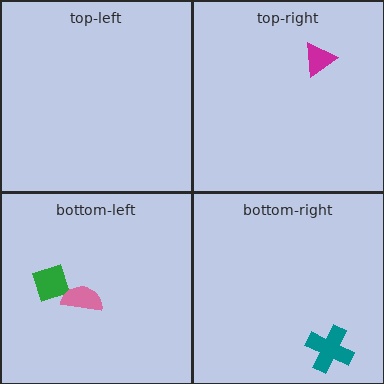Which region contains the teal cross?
The bottom-right region.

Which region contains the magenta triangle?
The top-right region.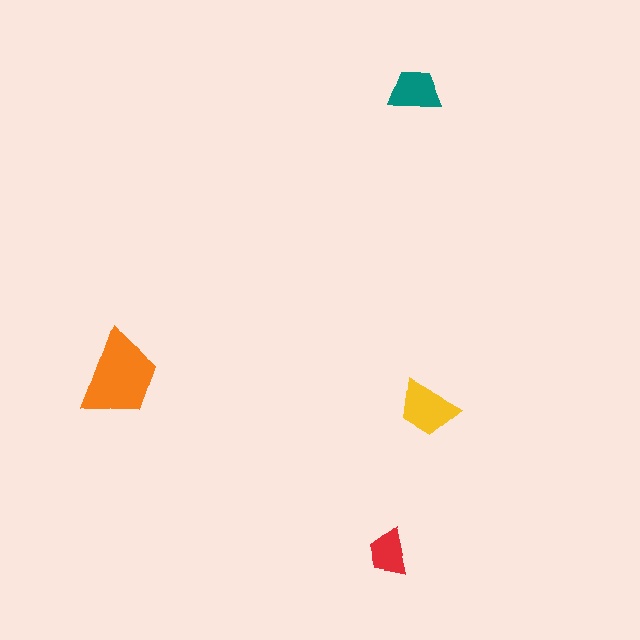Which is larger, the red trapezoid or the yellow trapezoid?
The yellow one.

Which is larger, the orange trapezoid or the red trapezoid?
The orange one.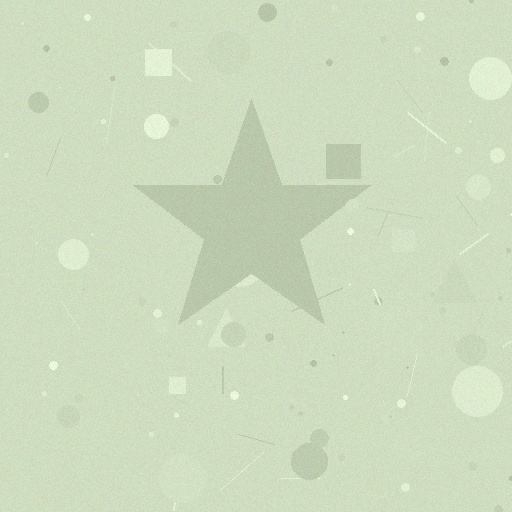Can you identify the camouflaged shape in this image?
The camouflaged shape is a star.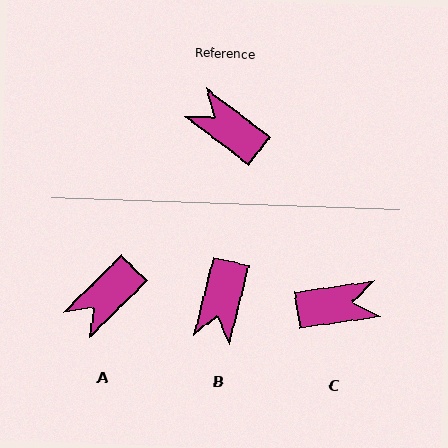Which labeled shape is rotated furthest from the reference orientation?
C, about 135 degrees away.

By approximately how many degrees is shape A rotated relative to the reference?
Approximately 82 degrees counter-clockwise.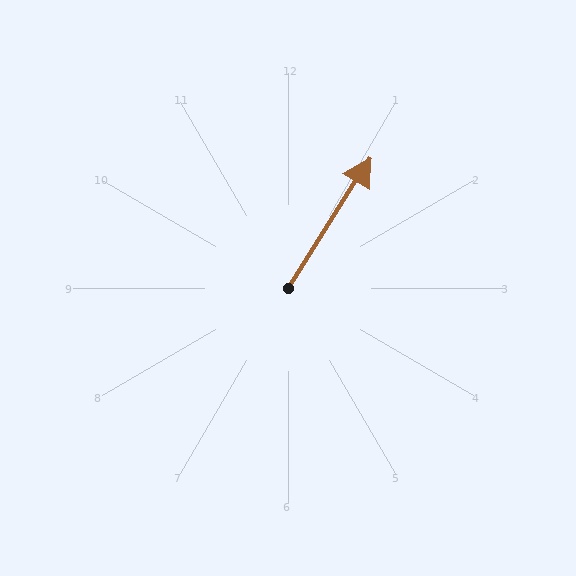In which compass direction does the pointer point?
Northeast.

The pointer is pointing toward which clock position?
Roughly 1 o'clock.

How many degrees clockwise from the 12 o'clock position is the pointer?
Approximately 33 degrees.